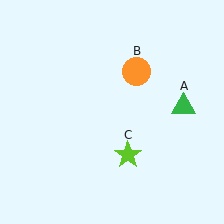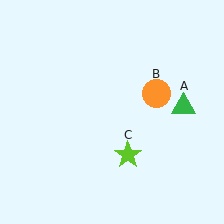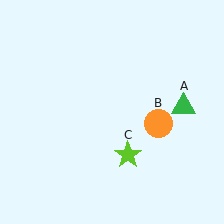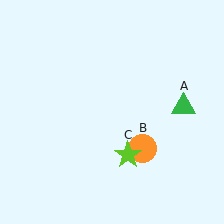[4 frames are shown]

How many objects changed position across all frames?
1 object changed position: orange circle (object B).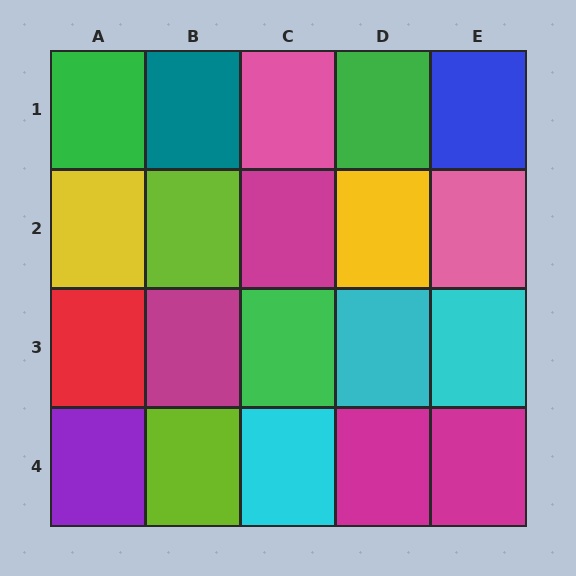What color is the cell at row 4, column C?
Cyan.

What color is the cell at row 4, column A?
Purple.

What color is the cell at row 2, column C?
Magenta.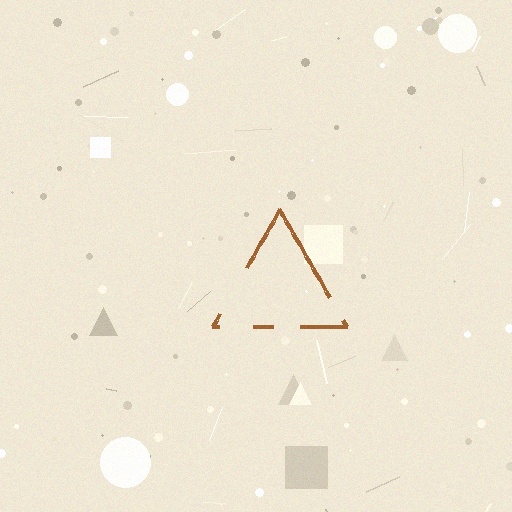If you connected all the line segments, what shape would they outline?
They would outline a triangle.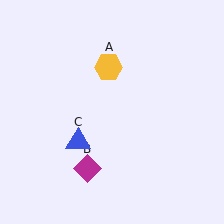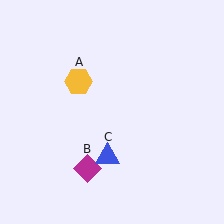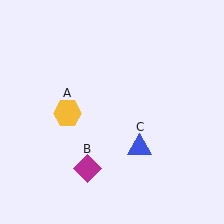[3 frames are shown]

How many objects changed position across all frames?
2 objects changed position: yellow hexagon (object A), blue triangle (object C).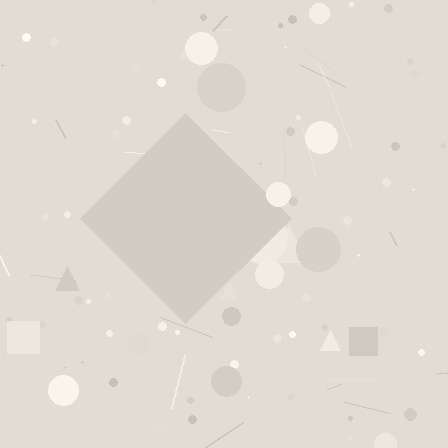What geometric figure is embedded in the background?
A diamond is embedded in the background.